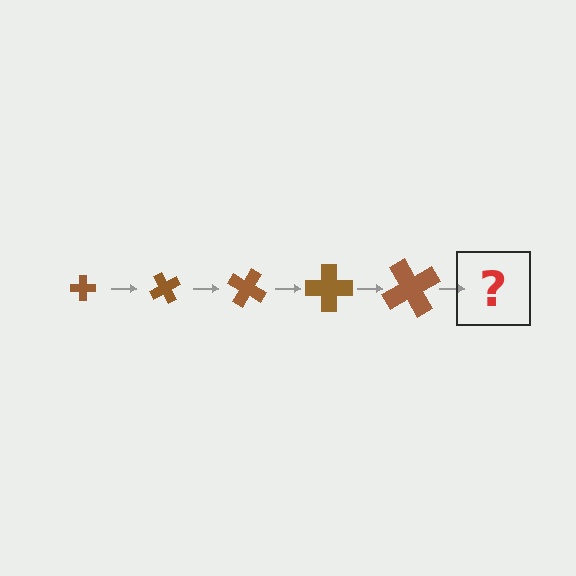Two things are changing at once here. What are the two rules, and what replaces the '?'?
The two rules are that the cross grows larger each step and it rotates 60 degrees each step. The '?' should be a cross, larger than the previous one and rotated 300 degrees from the start.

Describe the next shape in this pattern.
It should be a cross, larger than the previous one and rotated 300 degrees from the start.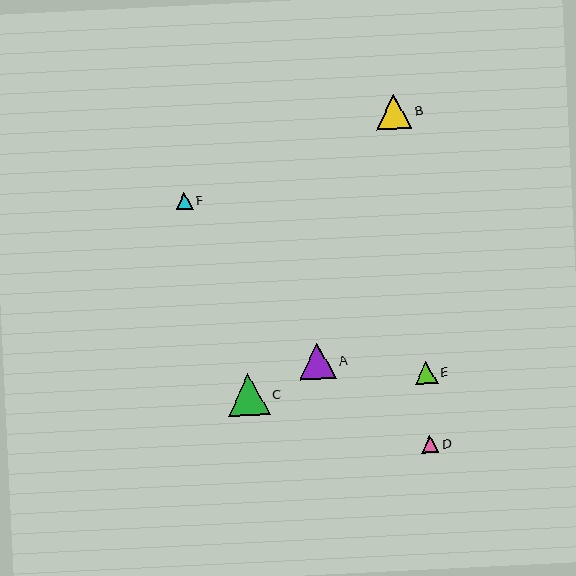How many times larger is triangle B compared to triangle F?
Triangle B is approximately 2.1 times the size of triangle F.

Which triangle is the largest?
Triangle C is the largest with a size of approximately 42 pixels.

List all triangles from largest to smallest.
From largest to smallest: C, A, B, E, D, F.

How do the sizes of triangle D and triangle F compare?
Triangle D and triangle F are approximately the same size.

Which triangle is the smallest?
Triangle F is the smallest with a size of approximately 17 pixels.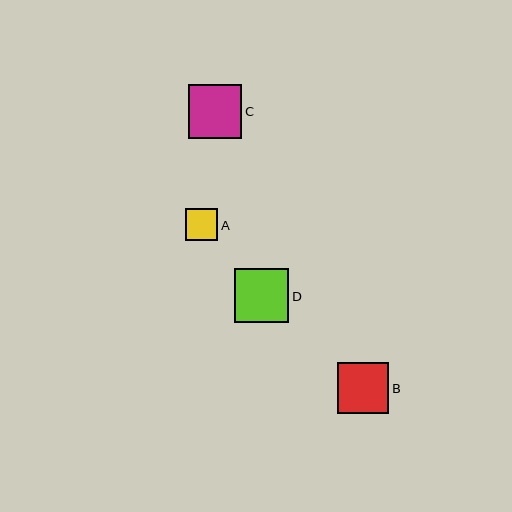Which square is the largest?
Square D is the largest with a size of approximately 55 pixels.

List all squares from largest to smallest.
From largest to smallest: D, C, B, A.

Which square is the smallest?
Square A is the smallest with a size of approximately 33 pixels.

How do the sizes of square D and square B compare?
Square D and square B are approximately the same size.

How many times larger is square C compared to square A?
Square C is approximately 1.6 times the size of square A.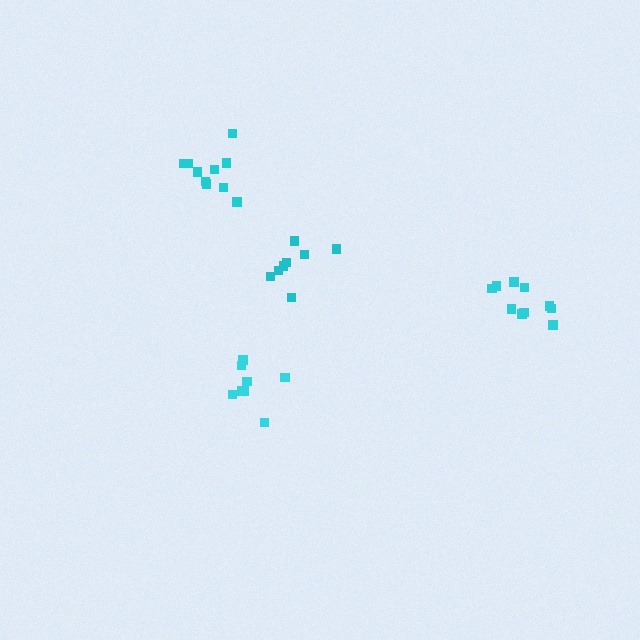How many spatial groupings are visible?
There are 4 spatial groupings.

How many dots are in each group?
Group 1: 10 dots, Group 2: 8 dots, Group 3: 8 dots, Group 4: 10 dots (36 total).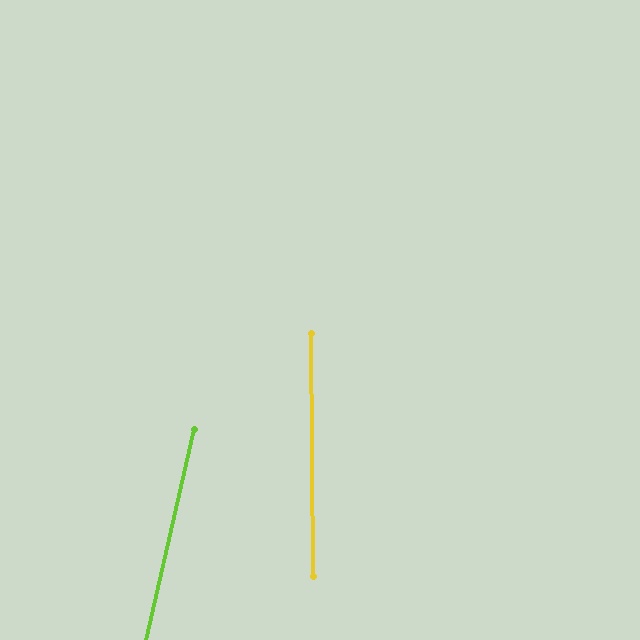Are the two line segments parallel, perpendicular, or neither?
Neither parallel nor perpendicular — they differ by about 13°.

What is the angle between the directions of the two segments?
Approximately 13 degrees.